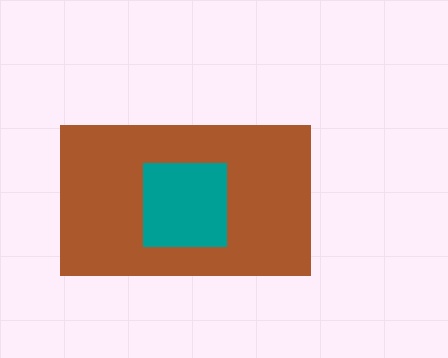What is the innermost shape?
The teal square.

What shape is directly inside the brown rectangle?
The teal square.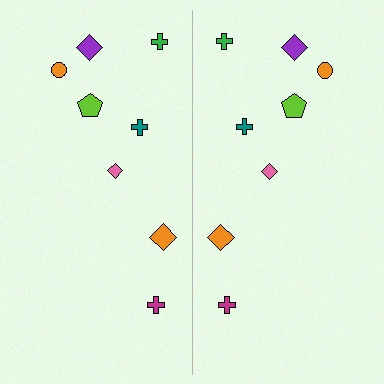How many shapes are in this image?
There are 16 shapes in this image.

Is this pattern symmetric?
Yes, this pattern has bilateral (reflection) symmetry.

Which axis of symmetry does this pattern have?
The pattern has a vertical axis of symmetry running through the center of the image.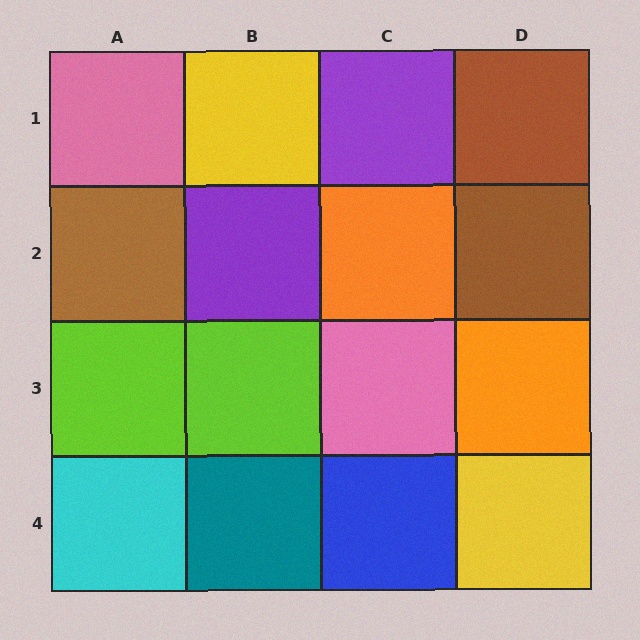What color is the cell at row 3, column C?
Pink.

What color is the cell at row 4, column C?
Blue.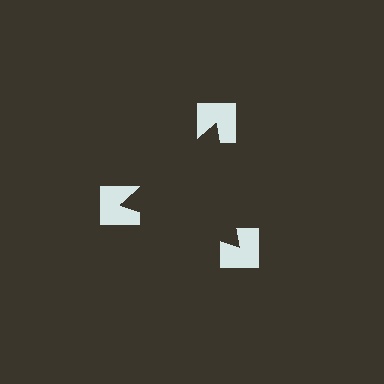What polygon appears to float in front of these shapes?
An illusory triangle — its edges are inferred from the aligned wedge cuts in the notched squares, not physically drawn.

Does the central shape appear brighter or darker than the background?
It typically appears slightly darker than the background, even though no actual brightness change is drawn.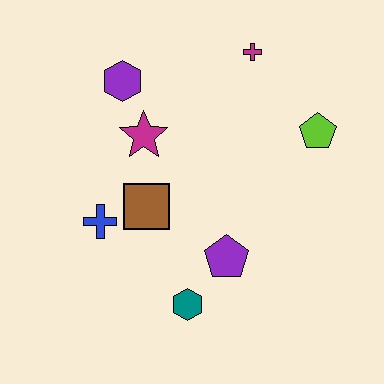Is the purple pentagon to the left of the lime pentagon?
Yes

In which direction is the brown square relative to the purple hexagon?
The brown square is below the purple hexagon.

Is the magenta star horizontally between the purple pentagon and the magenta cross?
No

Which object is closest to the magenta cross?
The lime pentagon is closest to the magenta cross.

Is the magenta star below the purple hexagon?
Yes